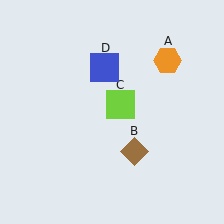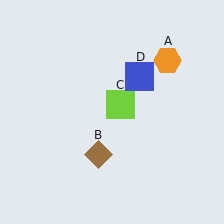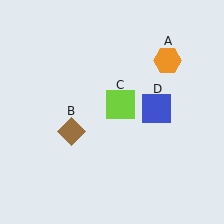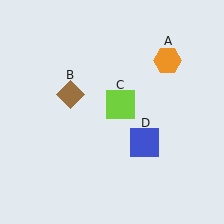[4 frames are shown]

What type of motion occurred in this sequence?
The brown diamond (object B), blue square (object D) rotated clockwise around the center of the scene.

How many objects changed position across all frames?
2 objects changed position: brown diamond (object B), blue square (object D).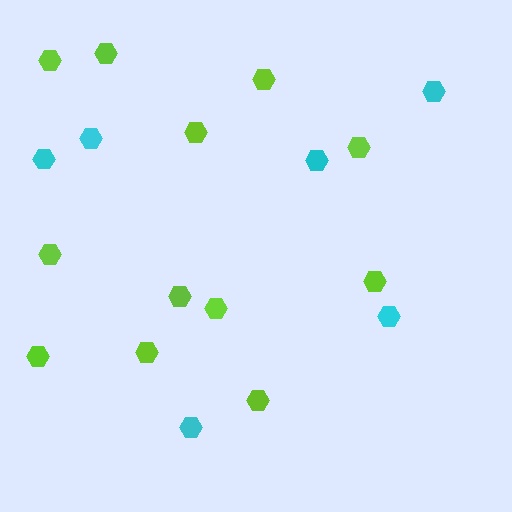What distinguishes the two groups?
There are 2 groups: one group of cyan hexagons (6) and one group of lime hexagons (12).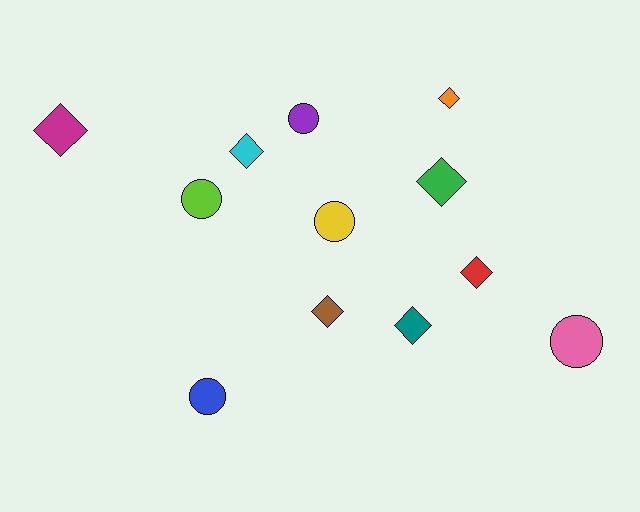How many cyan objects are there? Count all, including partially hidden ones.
There is 1 cyan object.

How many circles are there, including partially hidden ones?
There are 5 circles.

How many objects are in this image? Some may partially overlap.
There are 12 objects.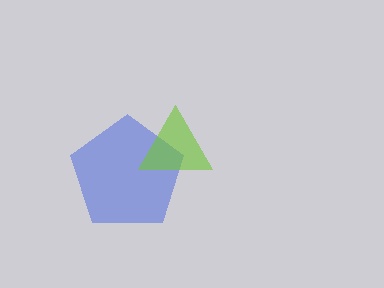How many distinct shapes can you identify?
There are 2 distinct shapes: a blue pentagon, a lime triangle.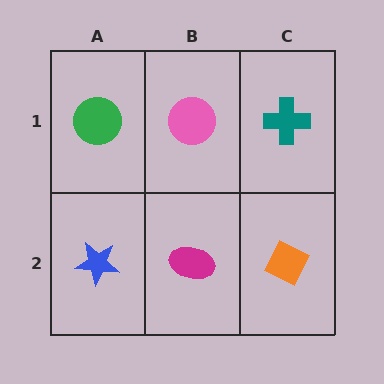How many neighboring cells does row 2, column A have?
2.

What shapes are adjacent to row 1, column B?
A magenta ellipse (row 2, column B), a green circle (row 1, column A), a teal cross (row 1, column C).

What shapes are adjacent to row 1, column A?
A blue star (row 2, column A), a pink circle (row 1, column B).